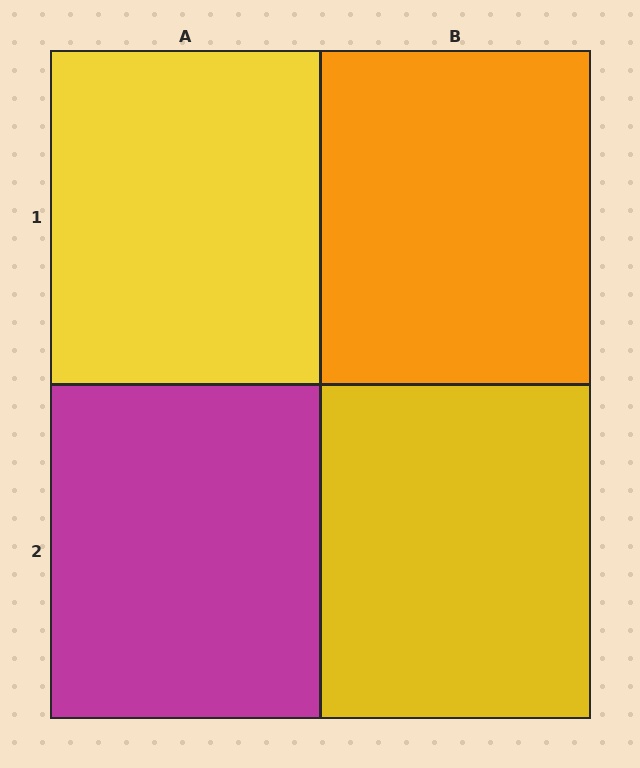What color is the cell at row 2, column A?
Magenta.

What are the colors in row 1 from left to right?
Yellow, orange.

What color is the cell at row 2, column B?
Yellow.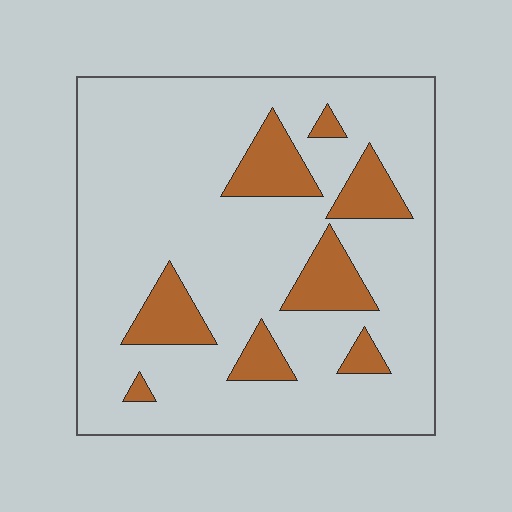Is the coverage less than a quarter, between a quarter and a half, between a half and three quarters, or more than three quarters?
Less than a quarter.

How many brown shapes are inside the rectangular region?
8.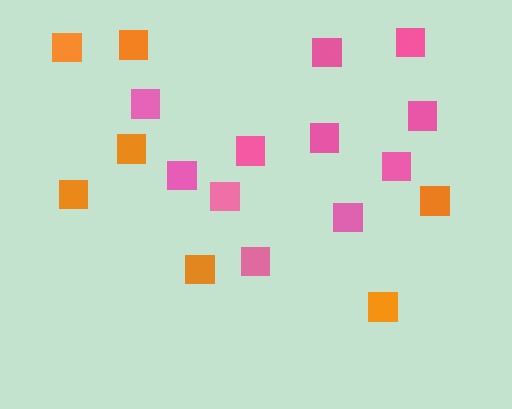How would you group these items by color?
There are 2 groups: one group of pink squares (11) and one group of orange squares (7).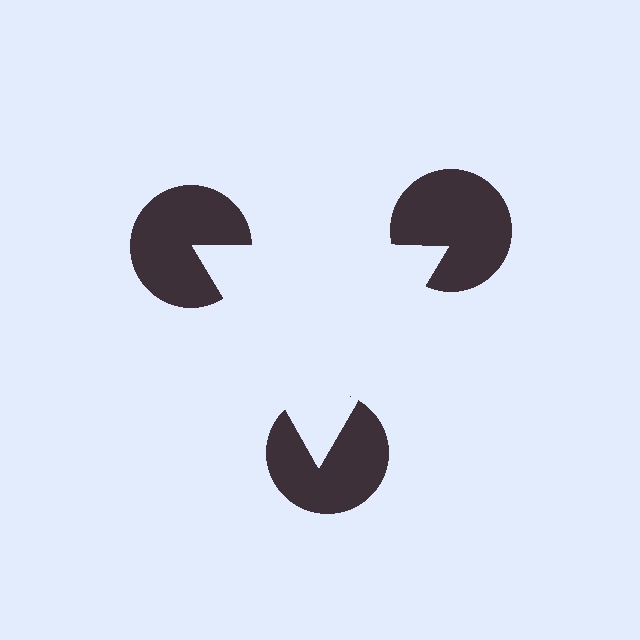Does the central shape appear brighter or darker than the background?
It typically appears slightly brighter than the background, even though no actual brightness change is drawn.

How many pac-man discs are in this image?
There are 3 — one at each vertex of the illusory triangle.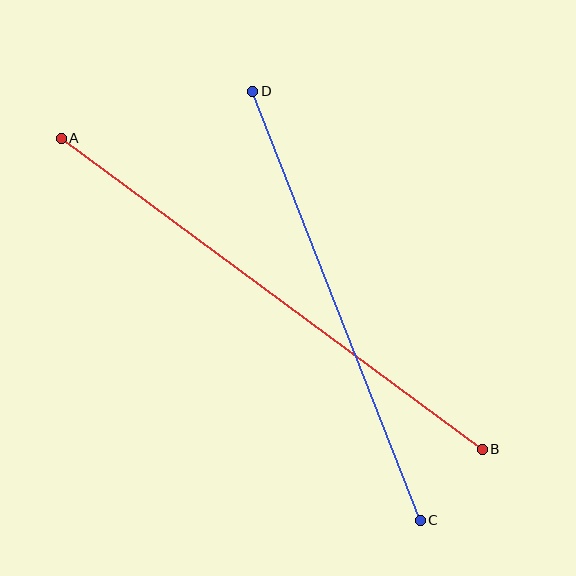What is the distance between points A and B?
The distance is approximately 523 pixels.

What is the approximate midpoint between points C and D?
The midpoint is at approximately (336, 306) pixels.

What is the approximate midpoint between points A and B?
The midpoint is at approximately (272, 294) pixels.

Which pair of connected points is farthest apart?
Points A and B are farthest apart.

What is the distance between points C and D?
The distance is approximately 461 pixels.